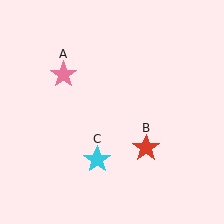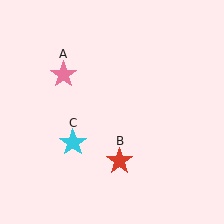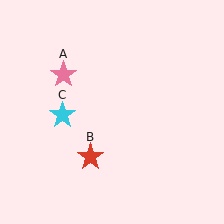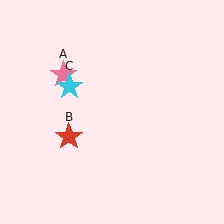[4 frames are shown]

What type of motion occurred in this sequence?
The red star (object B), cyan star (object C) rotated clockwise around the center of the scene.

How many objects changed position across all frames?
2 objects changed position: red star (object B), cyan star (object C).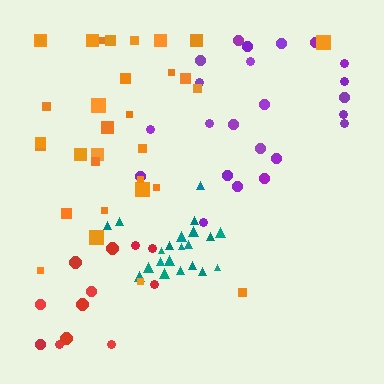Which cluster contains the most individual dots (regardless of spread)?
Orange (32).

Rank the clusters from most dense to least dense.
teal, orange, purple, red.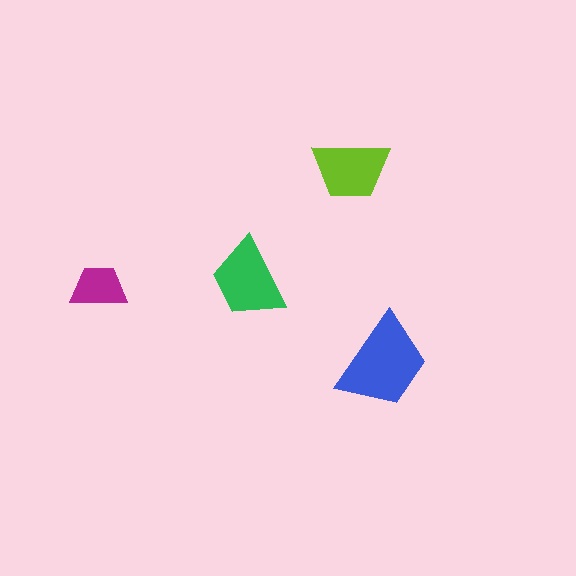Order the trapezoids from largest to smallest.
the blue one, the green one, the lime one, the magenta one.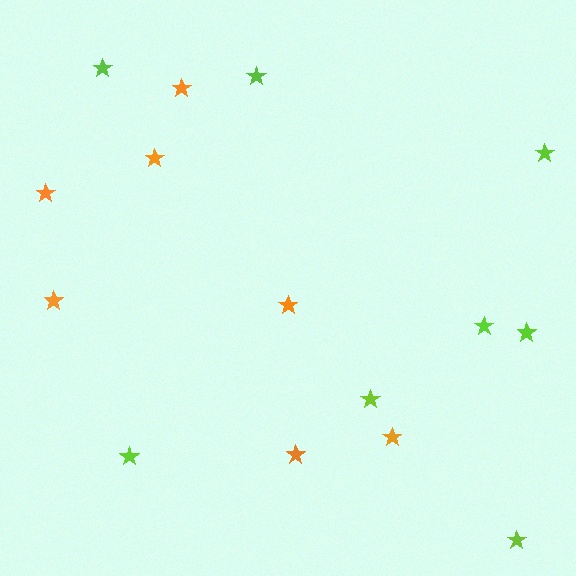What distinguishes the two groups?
There are 2 groups: one group of orange stars (7) and one group of lime stars (8).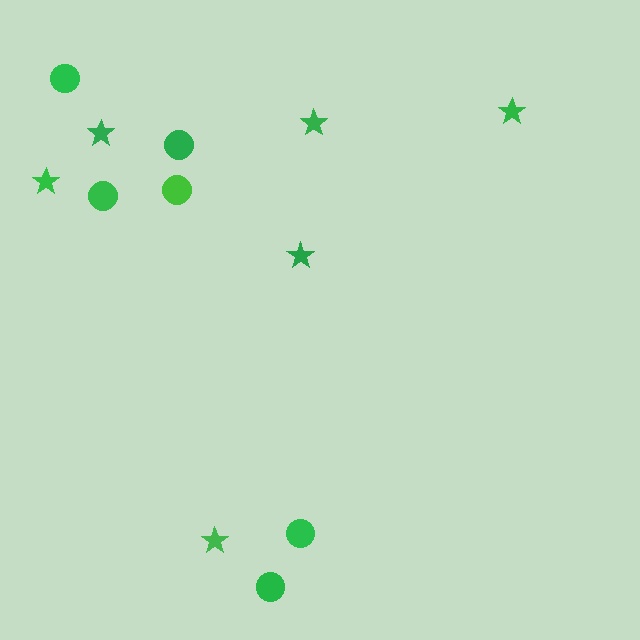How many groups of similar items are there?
There are 2 groups: one group of circles (6) and one group of stars (6).